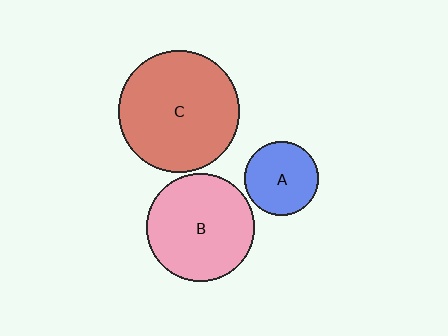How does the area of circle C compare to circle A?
Approximately 2.7 times.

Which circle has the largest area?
Circle C (red).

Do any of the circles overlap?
No, none of the circles overlap.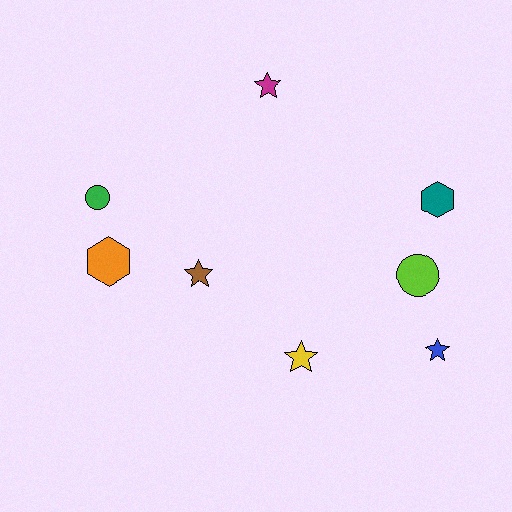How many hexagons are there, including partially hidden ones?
There are 2 hexagons.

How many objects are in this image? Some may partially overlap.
There are 8 objects.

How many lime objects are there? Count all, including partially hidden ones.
There is 1 lime object.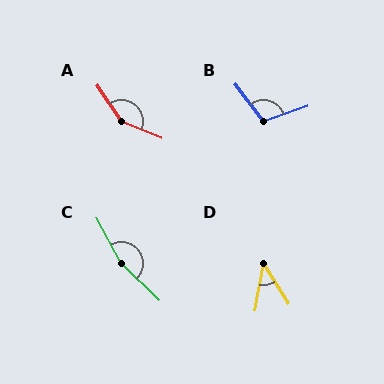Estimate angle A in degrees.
Approximately 146 degrees.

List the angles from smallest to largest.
D (43°), B (108°), A (146°), C (163°).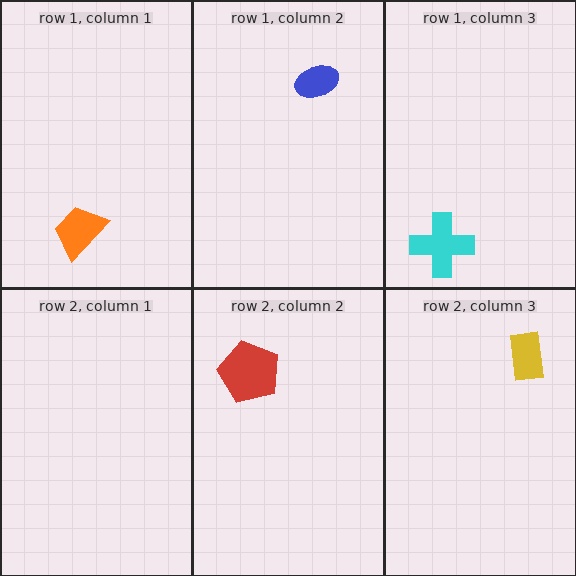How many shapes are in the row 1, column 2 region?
1.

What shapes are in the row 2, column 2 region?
The red pentagon.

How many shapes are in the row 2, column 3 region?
1.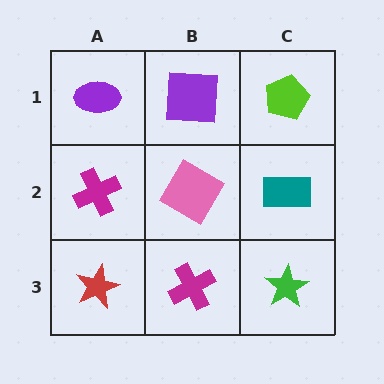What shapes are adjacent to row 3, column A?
A magenta cross (row 2, column A), a magenta cross (row 3, column B).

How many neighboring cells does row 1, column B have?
3.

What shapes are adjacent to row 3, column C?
A teal rectangle (row 2, column C), a magenta cross (row 3, column B).